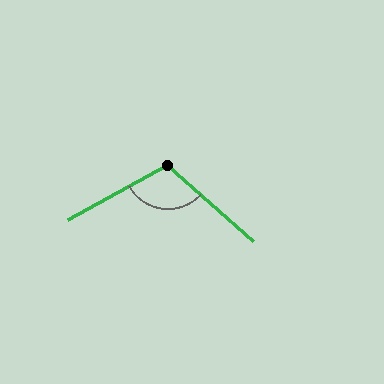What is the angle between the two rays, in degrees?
Approximately 110 degrees.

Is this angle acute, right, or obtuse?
It is obtuse.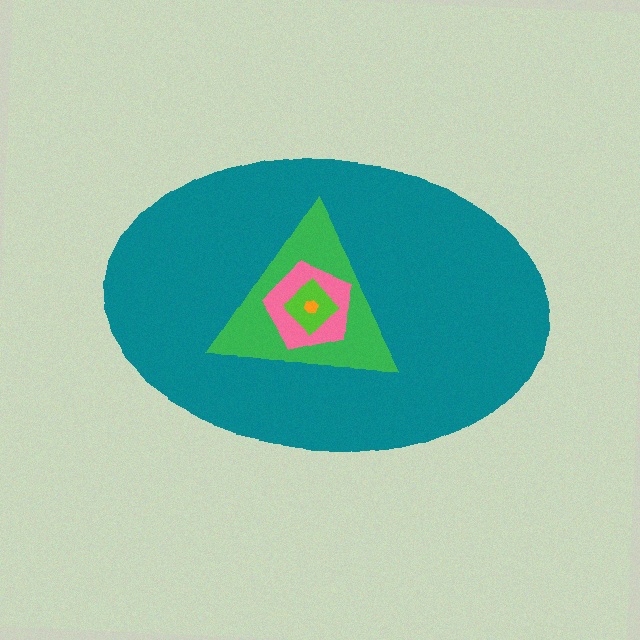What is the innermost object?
The orange hexagon.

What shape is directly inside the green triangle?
The pink pentagon.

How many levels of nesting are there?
5.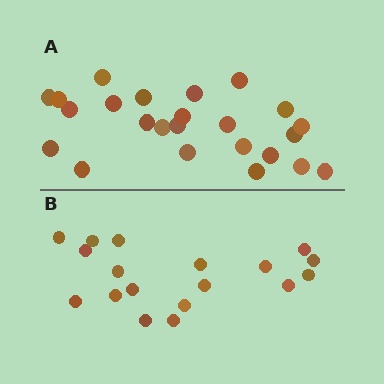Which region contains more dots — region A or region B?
Region A (the top region) has more dots.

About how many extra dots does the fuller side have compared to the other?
Region A has about 6 more dots than region B.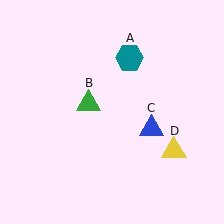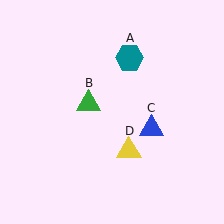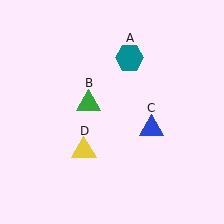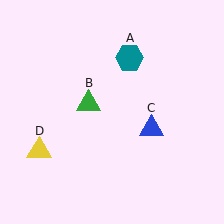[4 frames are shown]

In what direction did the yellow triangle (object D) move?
The yellow triangle (object D) moved left.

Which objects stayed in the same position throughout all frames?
Teal hexagon (object A) and green triangle (object B) and blue triangle (object C) remained stationary.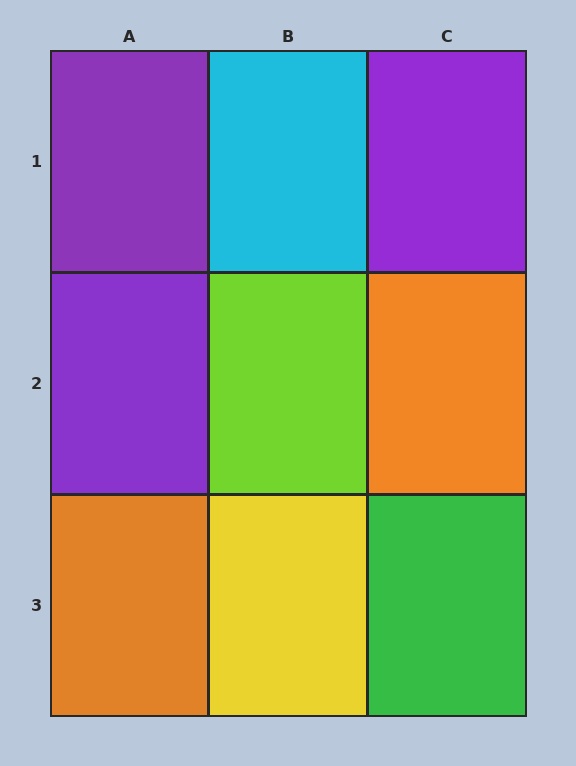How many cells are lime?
1 cell is lime.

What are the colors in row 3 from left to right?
Orange, yellow, green.